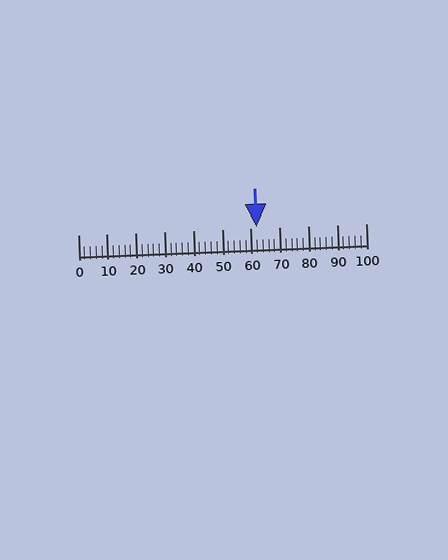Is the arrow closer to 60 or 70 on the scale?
The arrow is closer to 60.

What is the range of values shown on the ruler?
The ruler shows values from 0 to 100.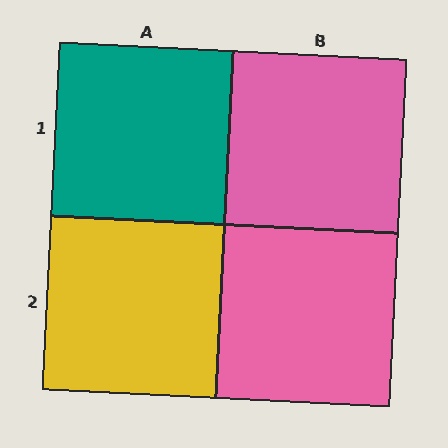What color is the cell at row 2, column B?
Pink.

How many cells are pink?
2 cells are pink.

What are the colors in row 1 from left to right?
Teal, pink.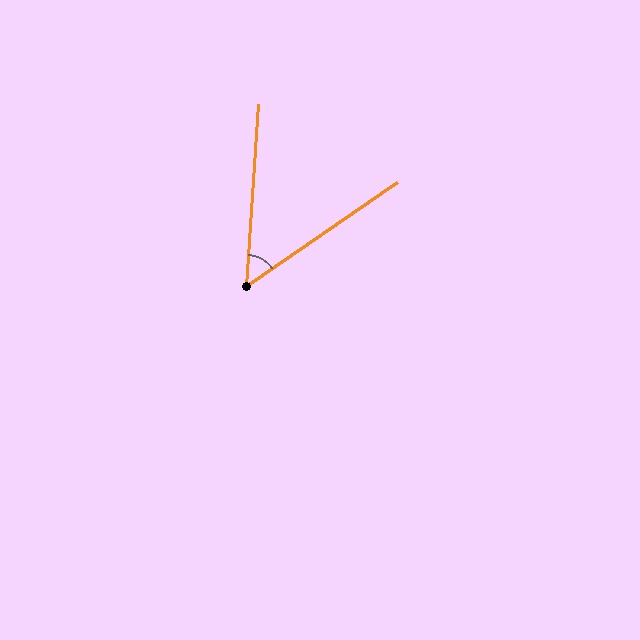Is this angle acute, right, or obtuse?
It is acute.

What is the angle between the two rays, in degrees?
Approximately 52 degrees.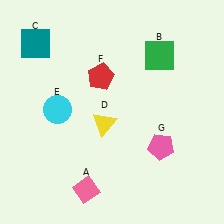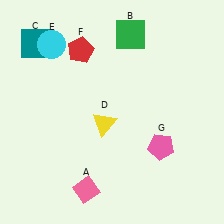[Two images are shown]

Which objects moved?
The objects that moved are: the green square (B), the cyan circle (E), the red pentagon (F).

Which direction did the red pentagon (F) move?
The red pentagon (F) moved up.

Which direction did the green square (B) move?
The green square (B) moved left.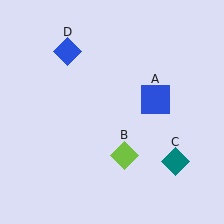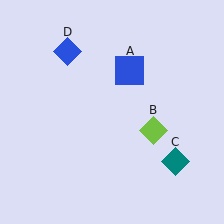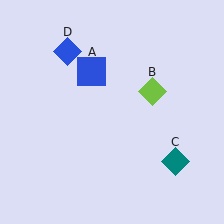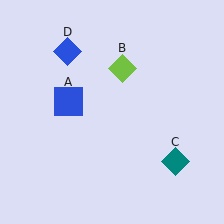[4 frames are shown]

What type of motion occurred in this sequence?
The blue square (object A), lime diamond (object B) rotated counterclockwise around the center of the scene.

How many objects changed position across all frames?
2 objects changed position: blue square (object A), lime diamond (object B).